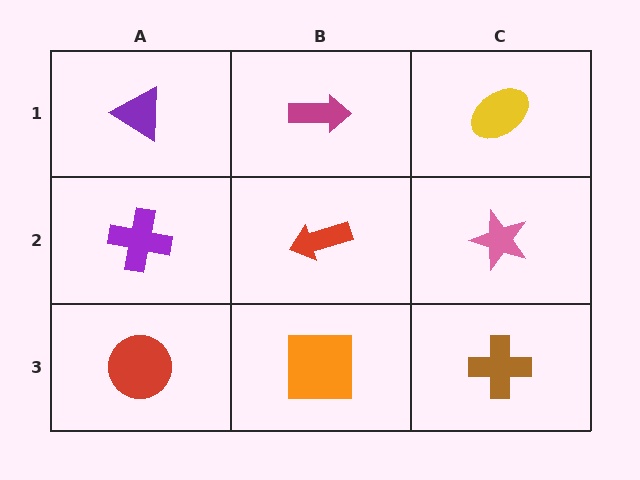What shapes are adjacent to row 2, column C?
A yellow ellipse (row 1, column C), a brown cross (row 3, column C), a red arrow (row 2, column B).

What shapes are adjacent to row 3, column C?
A pink star (row 2, column C), an orange square (row 3, column B).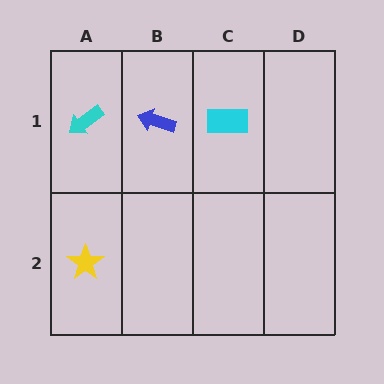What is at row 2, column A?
A yellow star.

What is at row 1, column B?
A blue arrow.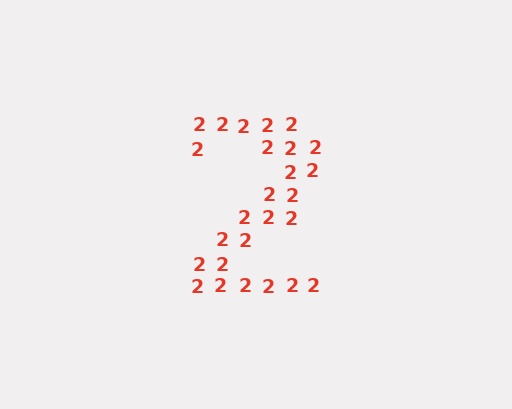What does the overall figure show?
The overall figure shows the digit 2.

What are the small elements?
The small elements are digit 2's.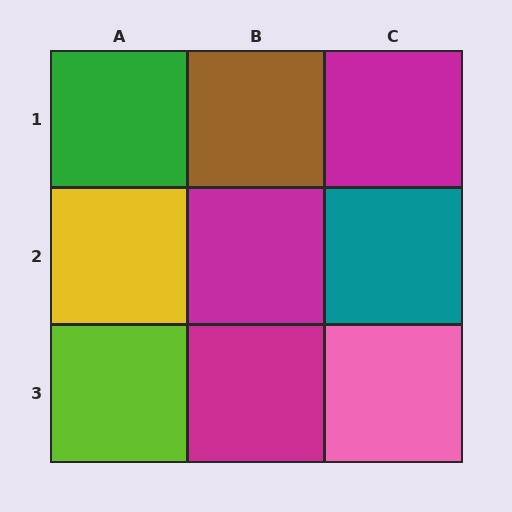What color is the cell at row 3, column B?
Magenta.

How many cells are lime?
1 cell is lime.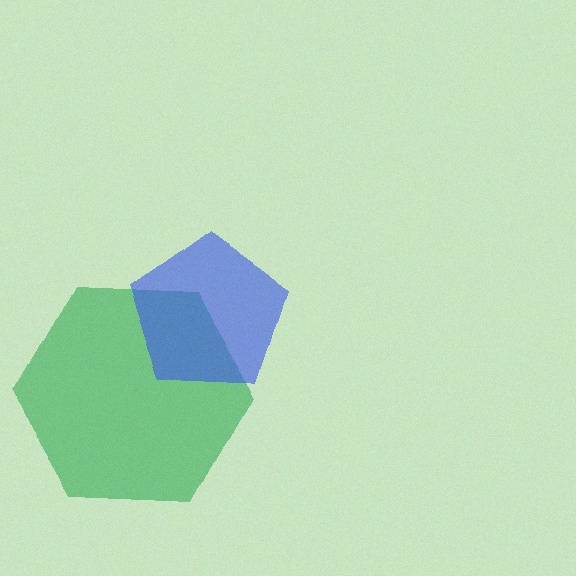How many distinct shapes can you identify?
There are 2 distinct shapes: a green hexagon, a blue pentagon.